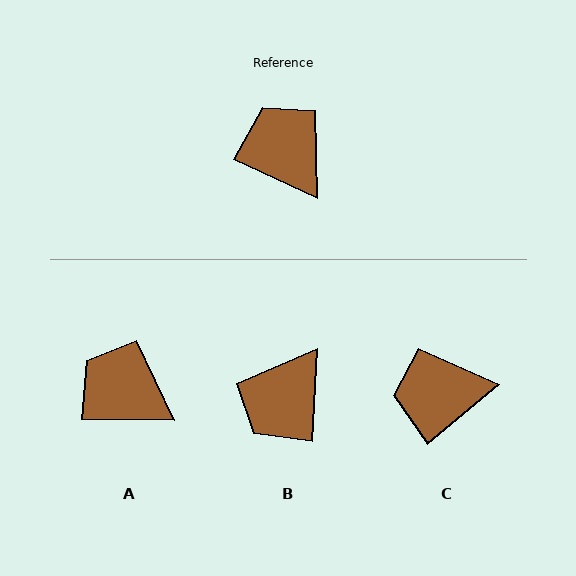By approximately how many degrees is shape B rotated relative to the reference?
Approximately 112 degrees counter-clockwise.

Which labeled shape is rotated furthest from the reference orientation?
B, about 112 degrees away.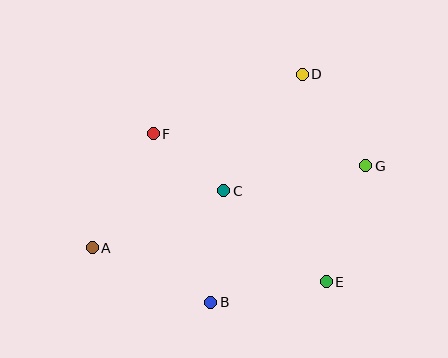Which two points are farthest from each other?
Points A and G are farthest from each other.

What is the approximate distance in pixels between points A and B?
The distance between A and B is approximately 131 pixels.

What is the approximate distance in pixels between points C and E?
The distance between C and E is approximately 137 pixels.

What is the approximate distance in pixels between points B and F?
The distance between B and F is approximately 178 pixels.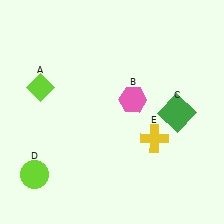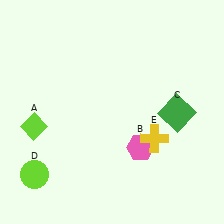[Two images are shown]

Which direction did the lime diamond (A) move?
The lime diamond (A) moved down.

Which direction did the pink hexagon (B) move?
The pink hexagon (B) moved down.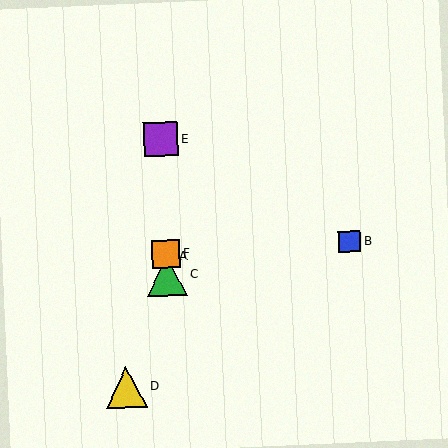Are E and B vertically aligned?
No, E is at x≈161 and B is at x≈349.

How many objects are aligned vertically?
4 objects (A, C, E, F) are aligned vertically.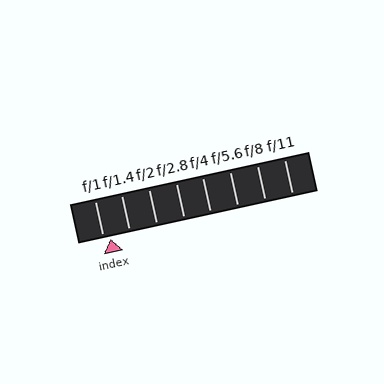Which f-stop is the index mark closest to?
The index mark is closest to f/1.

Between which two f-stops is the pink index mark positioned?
The index mark is between f/1 and f/1.4.